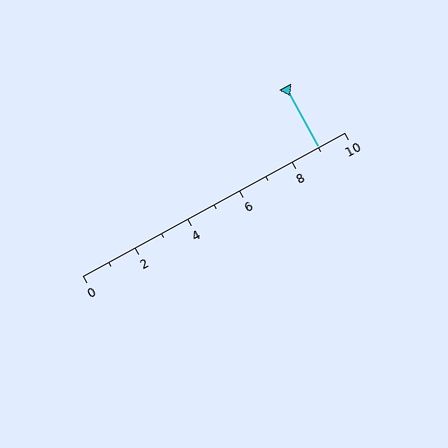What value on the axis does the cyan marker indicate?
The marker indicates approximately 9.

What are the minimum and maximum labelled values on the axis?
The axis runs from 0 to 10.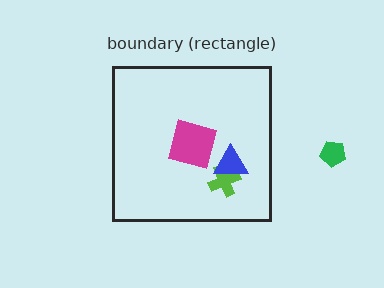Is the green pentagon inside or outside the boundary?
Outside.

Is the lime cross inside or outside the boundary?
Inside.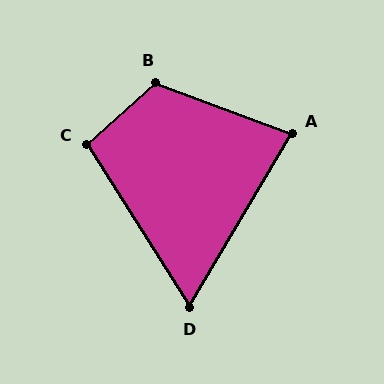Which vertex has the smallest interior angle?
D, at approximately 63 degrees.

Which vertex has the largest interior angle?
B, at approximately 117 degrees.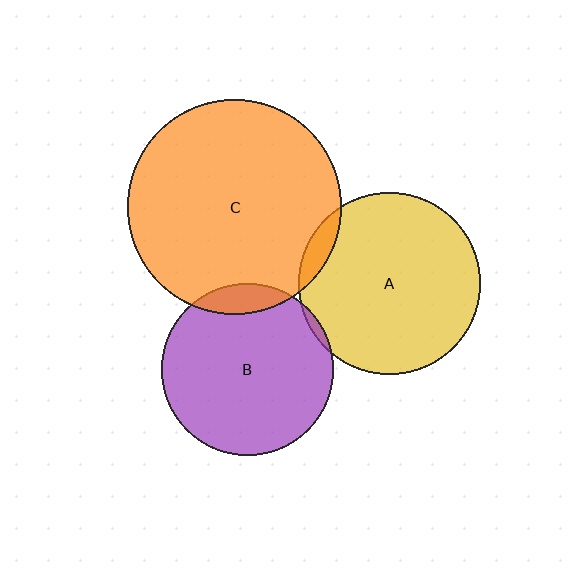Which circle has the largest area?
Circle C (orange).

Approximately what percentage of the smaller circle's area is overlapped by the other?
Approximately 5%.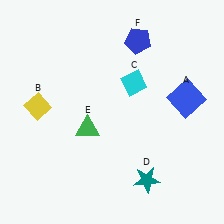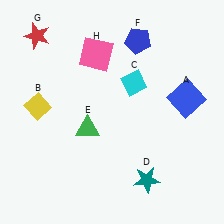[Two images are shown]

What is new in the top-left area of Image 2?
A pink square (H) was added in the top-left area of Image 2.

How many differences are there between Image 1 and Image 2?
There are 2 differences between the two images.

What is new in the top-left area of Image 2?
A red star (G) was added in the top-left area of Image 2.